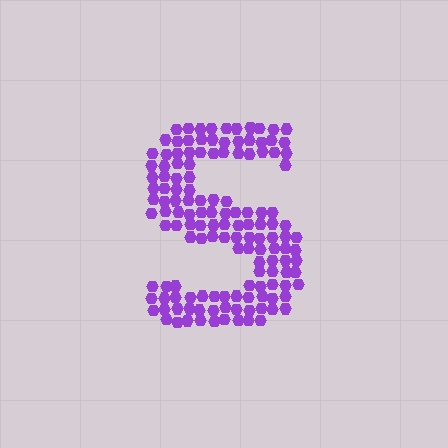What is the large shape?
The large shape is the letter S.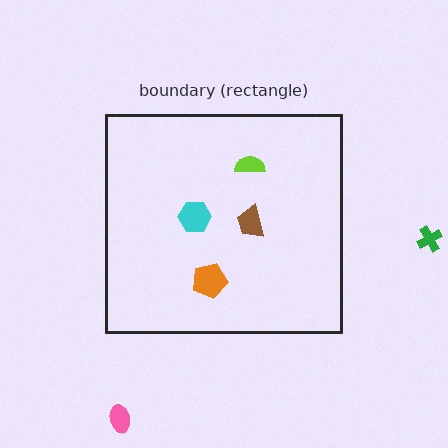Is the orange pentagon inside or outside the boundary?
Inside.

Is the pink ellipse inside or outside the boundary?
Outside.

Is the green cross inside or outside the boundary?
Outside.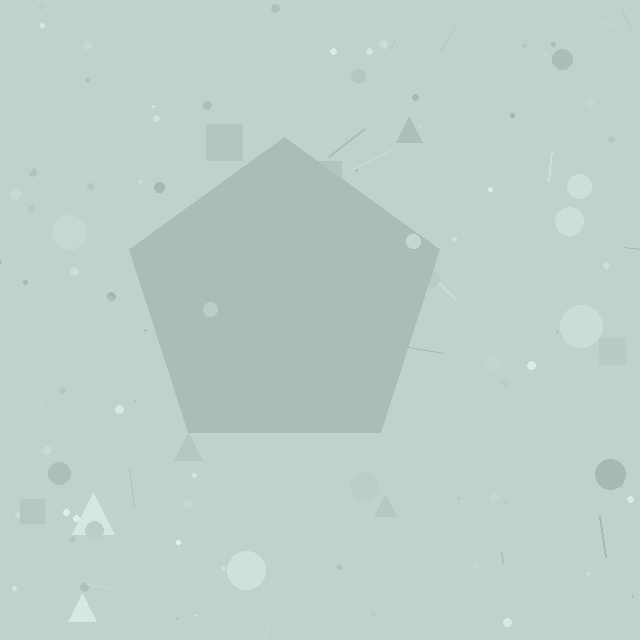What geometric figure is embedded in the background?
A pentagon is embedded in the background.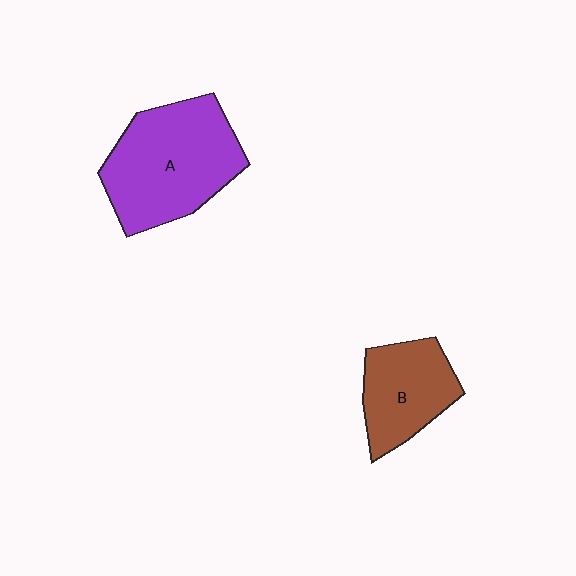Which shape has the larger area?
Shape A (purple).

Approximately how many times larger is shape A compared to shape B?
Approximately 1.6 times.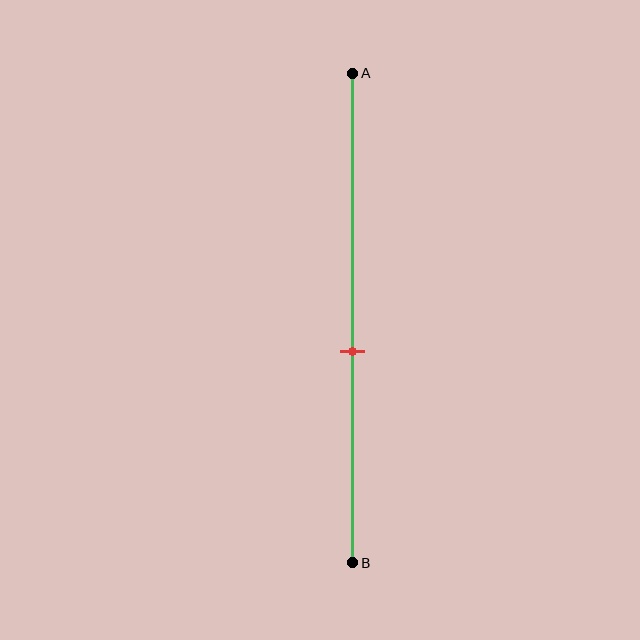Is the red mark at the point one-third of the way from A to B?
No, the mark is at about 55% from A, not at the 33% one-third point.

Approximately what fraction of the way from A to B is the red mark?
The red mark is approximately 55% of the way from A to B.